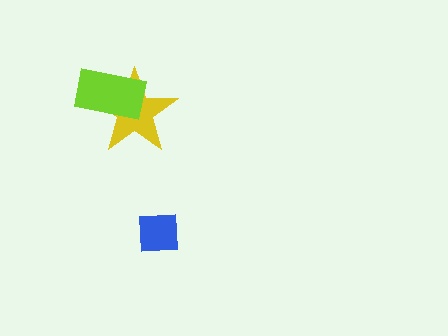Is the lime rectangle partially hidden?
No, no other shape covers it.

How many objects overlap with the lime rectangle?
1 object overlaps with the lime rectangle.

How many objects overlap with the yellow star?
1 object overlaps with the yellow star.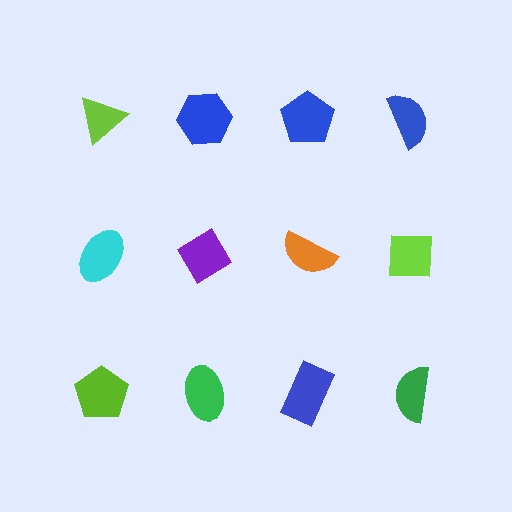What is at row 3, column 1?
A lime pentagon.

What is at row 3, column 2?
A green ellipse.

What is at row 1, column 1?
A lime triangle.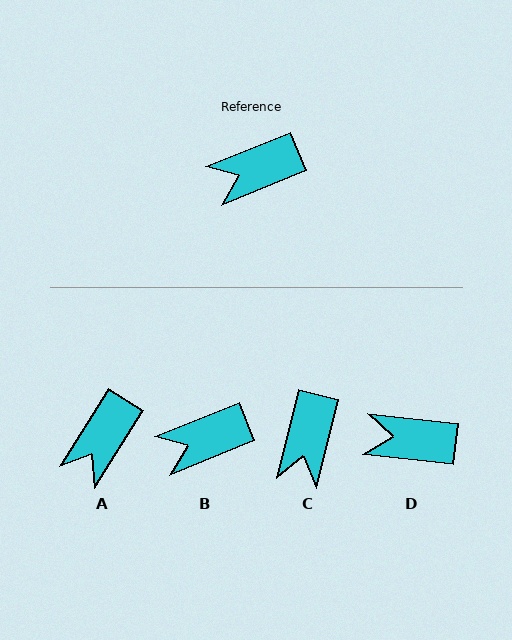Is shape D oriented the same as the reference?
No, it is off by about 28 degrees.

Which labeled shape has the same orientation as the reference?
B.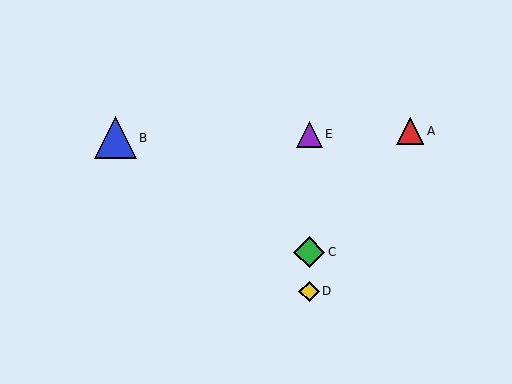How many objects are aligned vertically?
3 objects (C, D, E) are aligned vertically.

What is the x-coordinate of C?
Object C is at x≈309.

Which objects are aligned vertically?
Objects C, D, E are aligned vertically.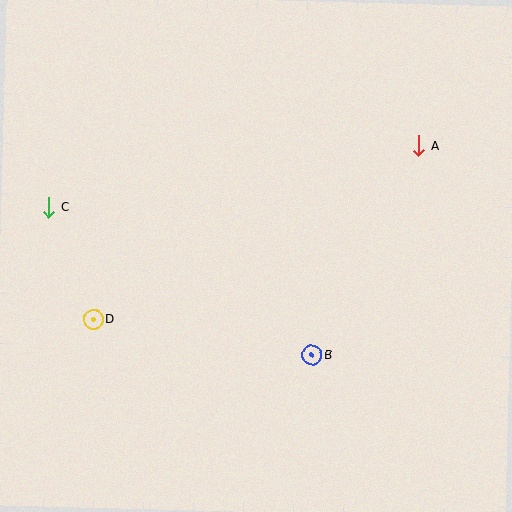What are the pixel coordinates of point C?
Point C is at (49, 207).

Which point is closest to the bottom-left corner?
Point D is closest to the bottom-left corner.